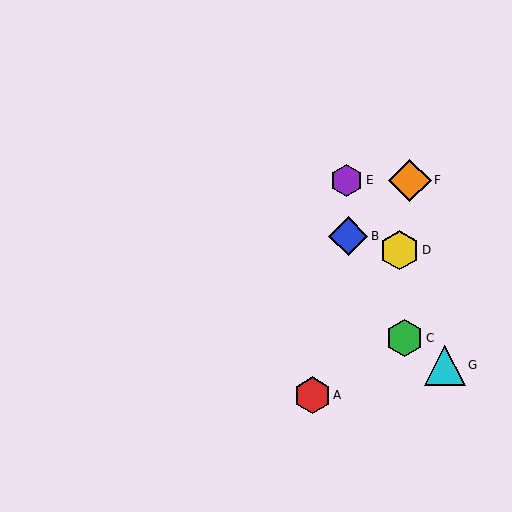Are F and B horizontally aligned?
No, F is at y≈180 and B is at y≈236.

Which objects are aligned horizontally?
Objects E, F are aligned horizontally.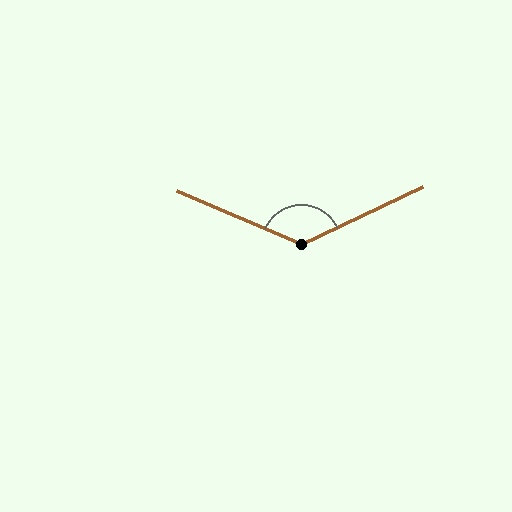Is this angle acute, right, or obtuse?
It is obtuse.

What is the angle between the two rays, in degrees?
Approximately 131 degrees.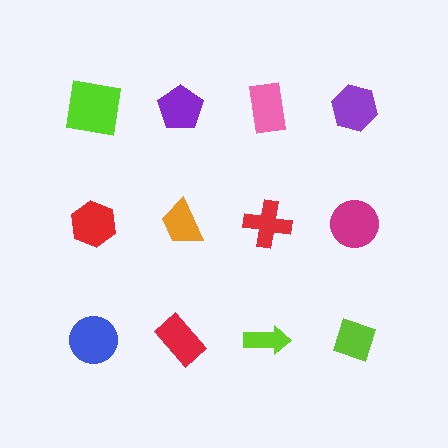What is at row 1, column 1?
A lime square.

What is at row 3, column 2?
A red rectangle.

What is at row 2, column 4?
A magenta circle.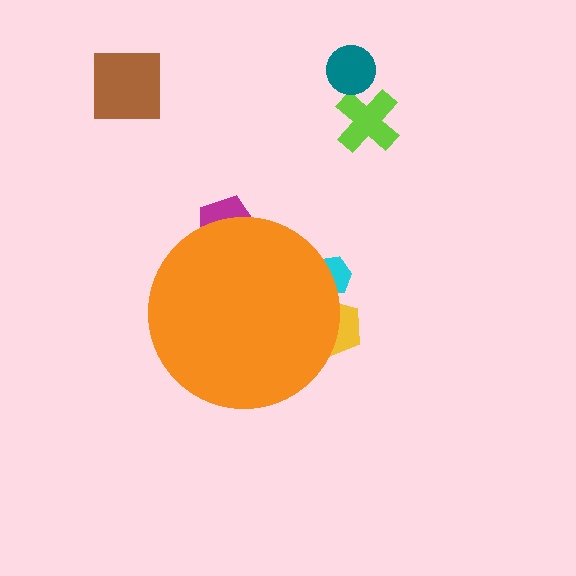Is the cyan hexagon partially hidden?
Yes, the cyan hexagon is partially hidden behind the orange circle.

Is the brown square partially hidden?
No, the brown square is fully visible.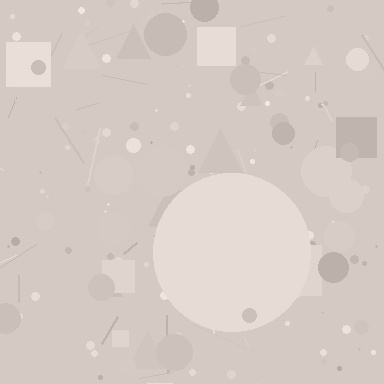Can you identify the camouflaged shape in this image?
The camouflaged shape is a circle.